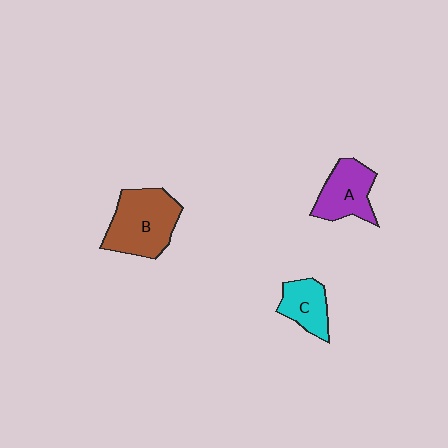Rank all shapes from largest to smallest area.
From largest to smallest: B (brown), A (purple), C (cyan).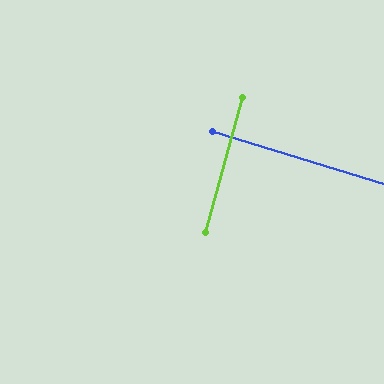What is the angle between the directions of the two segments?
Approximately 88 degrees.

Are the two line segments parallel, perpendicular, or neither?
Perpendicular — they meet at approximately 88°.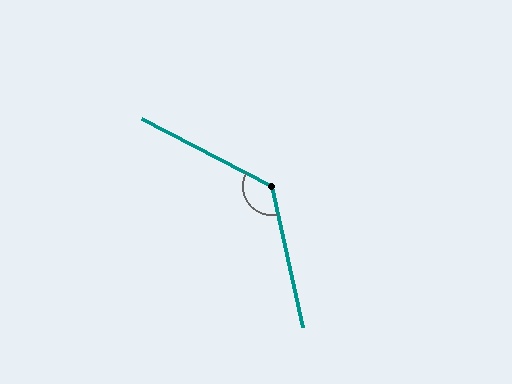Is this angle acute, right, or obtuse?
It is obtuse.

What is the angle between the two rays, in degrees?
Approximately 130 degrees.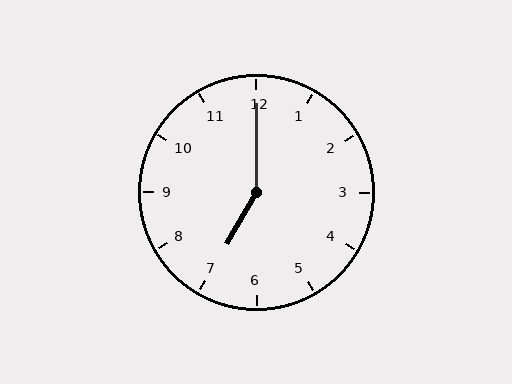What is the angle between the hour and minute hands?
Approximately 150 degrees.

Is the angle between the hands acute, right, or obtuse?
It is obtuse.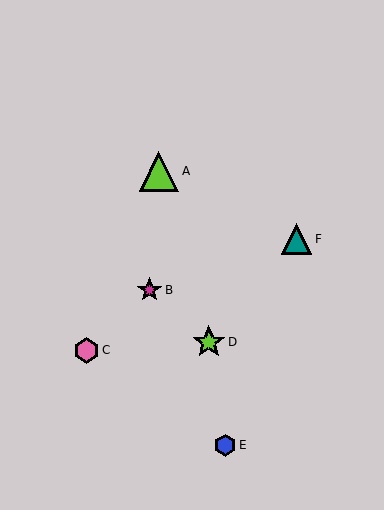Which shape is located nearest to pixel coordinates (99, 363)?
The pink hexagon (labeled C) at (86, 350) is nearest to that location.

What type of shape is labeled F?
Shape F is a teal triangle.